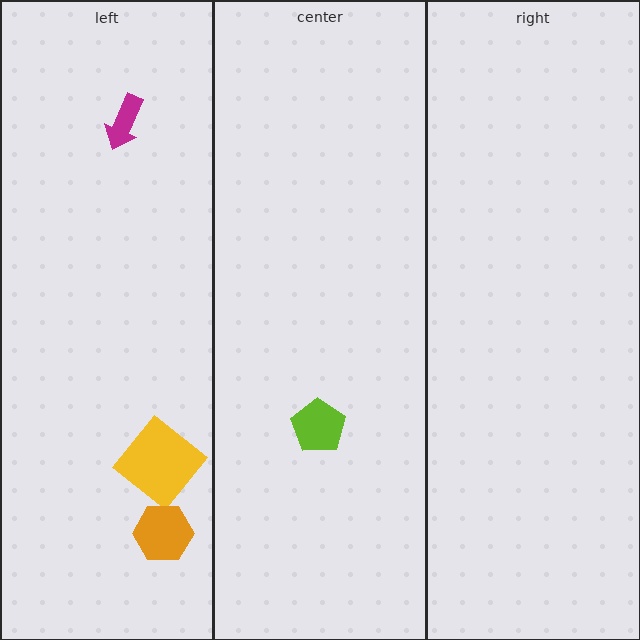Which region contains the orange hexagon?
The left region.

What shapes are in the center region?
The lime pentagon.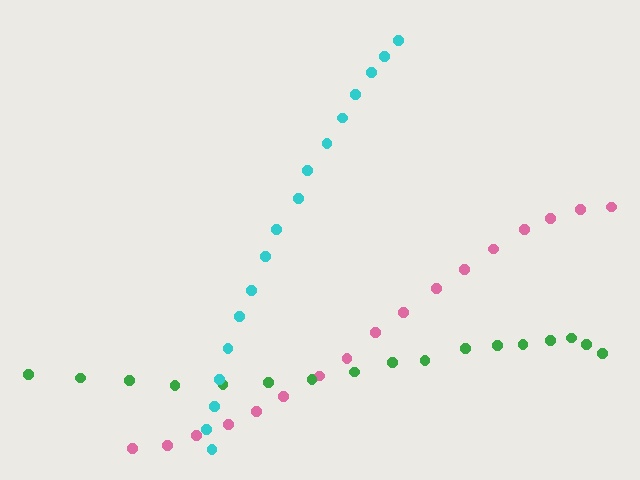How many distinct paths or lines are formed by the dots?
There are 3 distinct paths.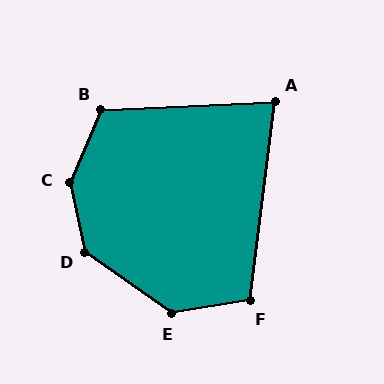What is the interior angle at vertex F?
Approximately 107 degrees (obtuse).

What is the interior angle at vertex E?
Approximately 136 degrees (obtuse).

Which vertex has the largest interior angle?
C, at approximately 144 degrees.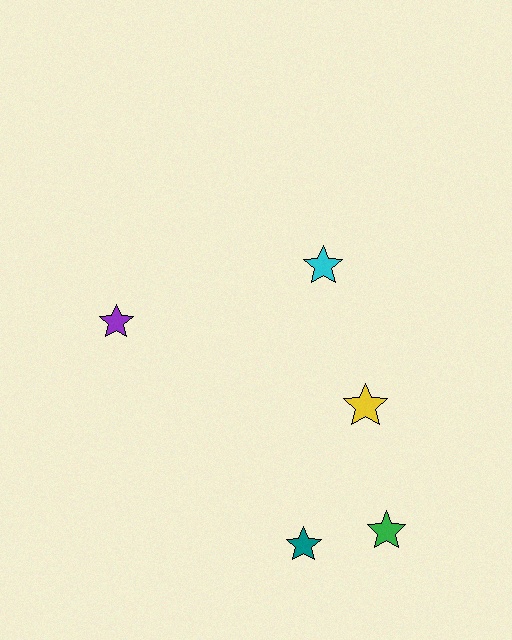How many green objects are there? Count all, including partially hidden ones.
There is 1 green object.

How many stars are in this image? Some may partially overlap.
There are 5 stars.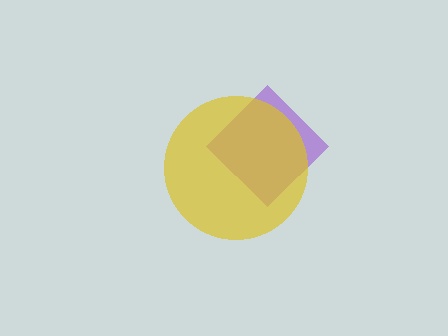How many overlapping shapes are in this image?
There are 2 overlapping shapes in the image.